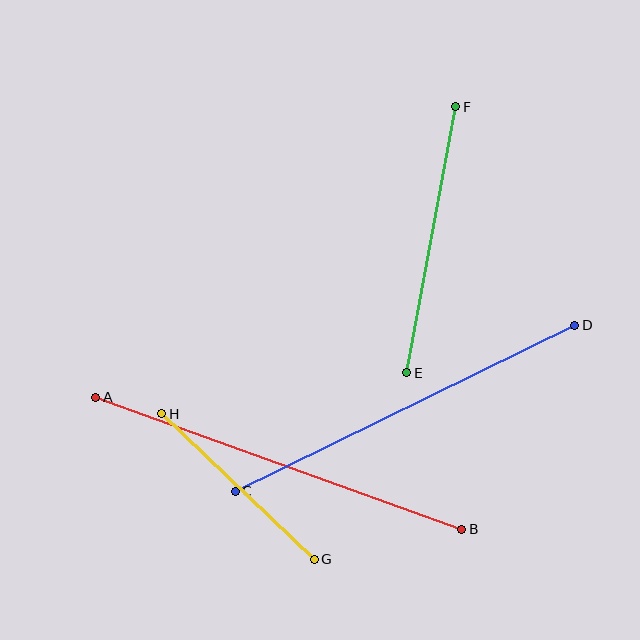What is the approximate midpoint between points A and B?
The midpoint is at approximately (279, 463) pixels.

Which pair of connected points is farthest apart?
Points A and B are farthest apart.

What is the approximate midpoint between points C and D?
The midpoint is at approximately (405, 408) pixels.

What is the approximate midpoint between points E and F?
The midpoint is at approximately (431, 240) pixels.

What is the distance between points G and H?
The distance is approximately 211 pixels.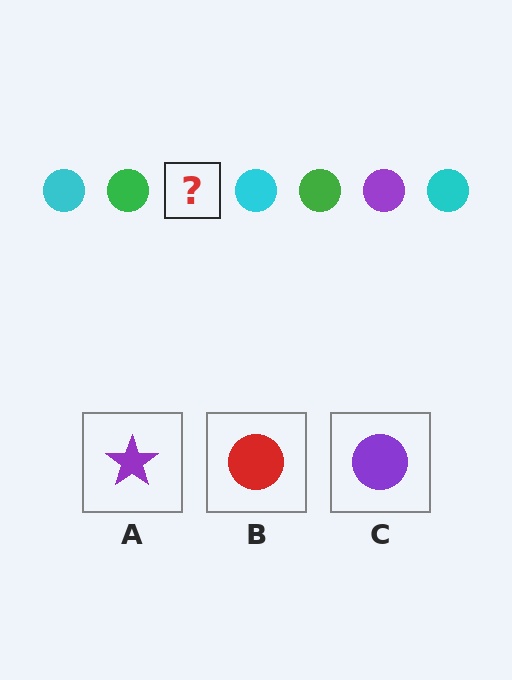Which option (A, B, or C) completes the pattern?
C.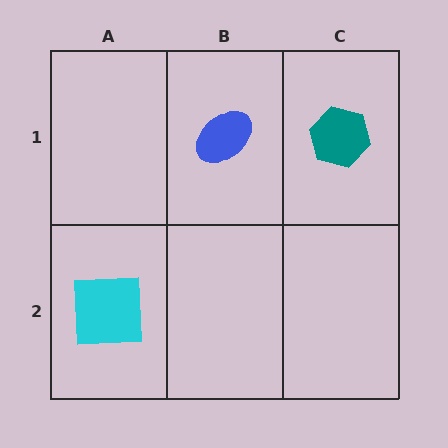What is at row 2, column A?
A cyan square.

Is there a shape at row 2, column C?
No, that cell is empty.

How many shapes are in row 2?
1 shape.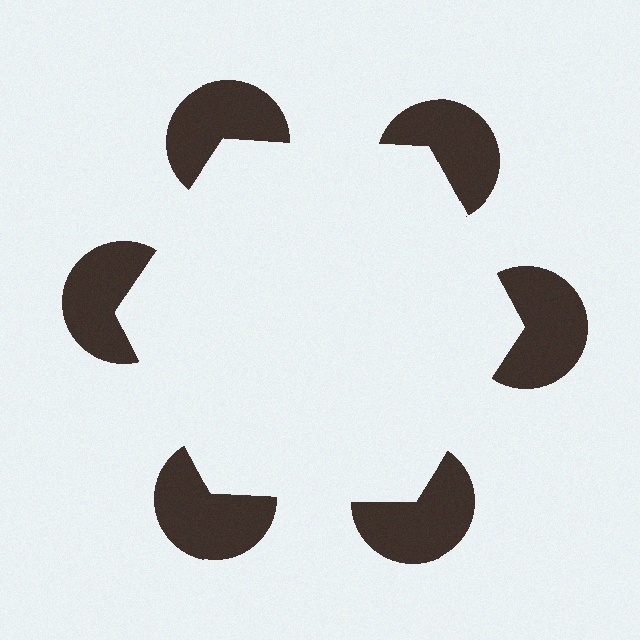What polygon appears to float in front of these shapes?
An illusory hexagon — its edges are inferred from the aligned wedge cuts in the pac-man discs, not physically drawn.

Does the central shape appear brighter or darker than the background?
It typically appears slightly brighter than the background, even though no actual brightness change is drawn.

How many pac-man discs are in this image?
There are 6 — one at each vertex of the illusory hexagon.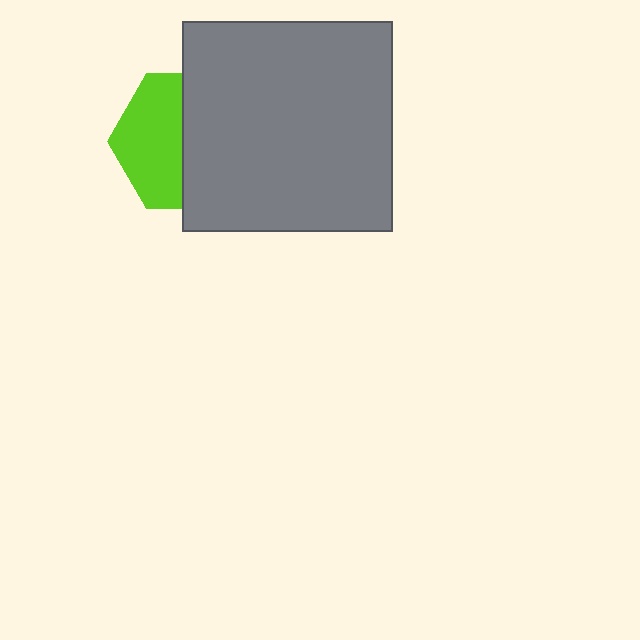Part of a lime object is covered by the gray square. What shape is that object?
It is a hexagon.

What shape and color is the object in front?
The object in front is a gray square.